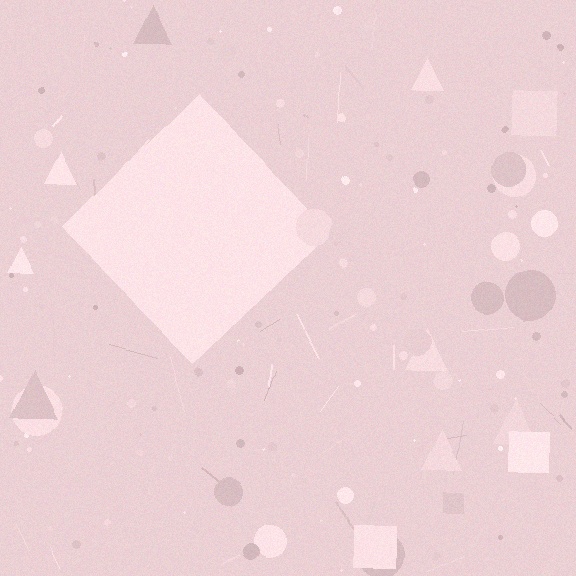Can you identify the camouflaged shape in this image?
The camouflaged shape is a diamond.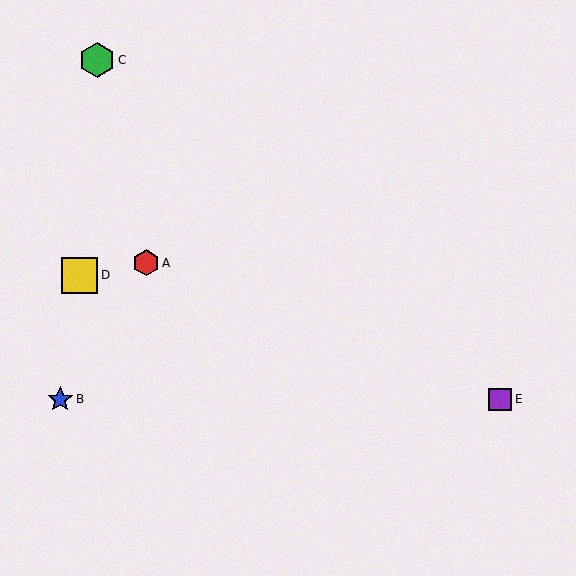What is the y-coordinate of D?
Object D is at y≈275.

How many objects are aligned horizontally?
2 objects (B, E) are aligned horizontally.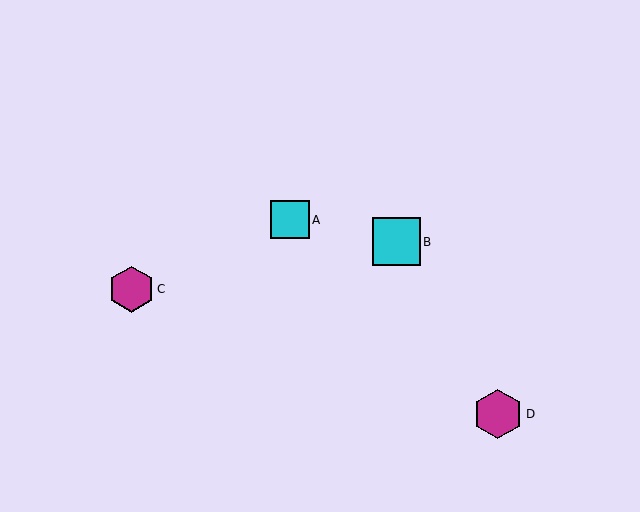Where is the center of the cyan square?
The center of the cyan square is at (290, 220).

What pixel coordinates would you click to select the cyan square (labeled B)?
Click at (397, 242) to select the cyan square B.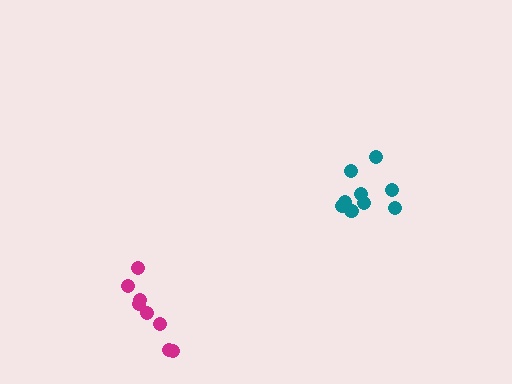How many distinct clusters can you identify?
There are 2 distinct clusters.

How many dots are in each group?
Group 1: 9 dots, Group 2: 8 dots (17 total).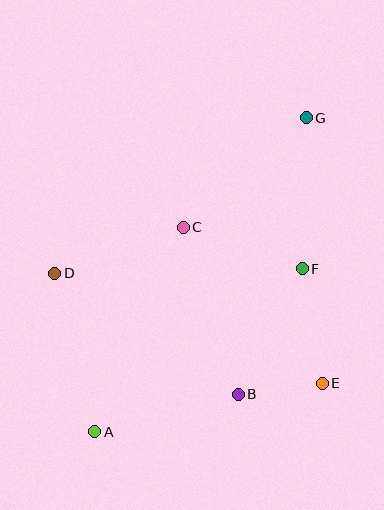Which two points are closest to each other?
Points B and E are closest to each other.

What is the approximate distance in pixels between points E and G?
The distance between E and G is approximately 266 pixels.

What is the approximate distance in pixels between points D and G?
The distance between D and G is approximately 296 pixels.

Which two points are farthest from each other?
Points A and G are farthest from each other.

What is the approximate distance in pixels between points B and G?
The distance between B and G is approximately 285 pixels.